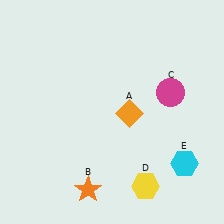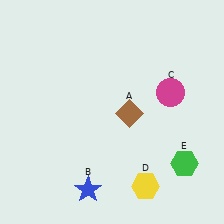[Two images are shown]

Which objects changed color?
A changed from orange to brown. B changed from orange to blue. E changed from cyan to green.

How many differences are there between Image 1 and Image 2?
There are 3 differences between the two images.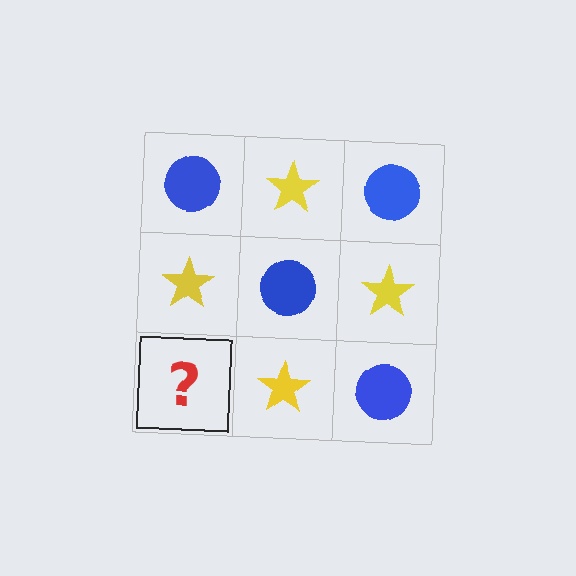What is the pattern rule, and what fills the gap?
The rule is that it alternates blue circle and yellow star in a checkerboard pattern. The gap should be filled with a blue circle.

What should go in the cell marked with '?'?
The missing cell should contain a blue circle.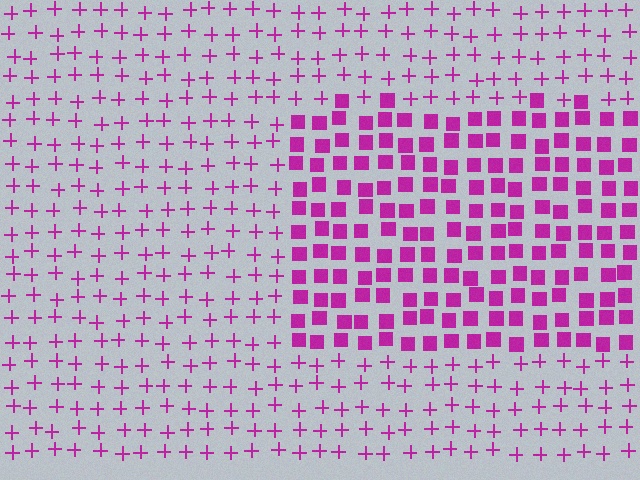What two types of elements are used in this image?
The image uses squares inside the rectangle region and plus signs outside it.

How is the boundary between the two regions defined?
The boundary is defined by a change in element shape: squares inside vs. plus signs outside. All elements share the same color and spacing.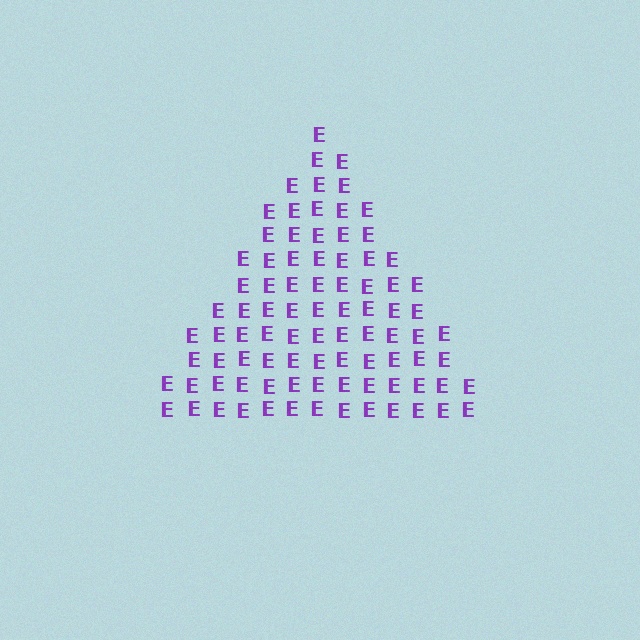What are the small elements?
The small elements are letter E's.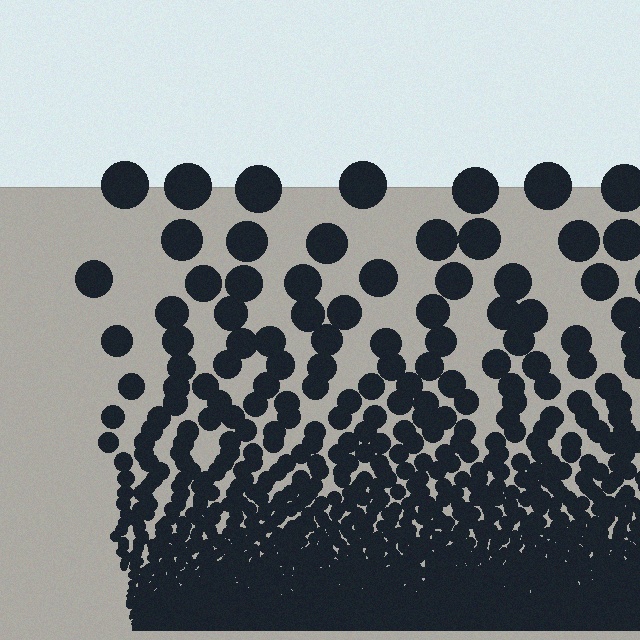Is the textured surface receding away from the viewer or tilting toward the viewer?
The surface appears to tilt toward the viewer. Texture elements get larger and sparser toward the top.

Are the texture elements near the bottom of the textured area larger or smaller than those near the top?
Smaller. The gradient is inverted — elements near the bottom are smaller and denser.